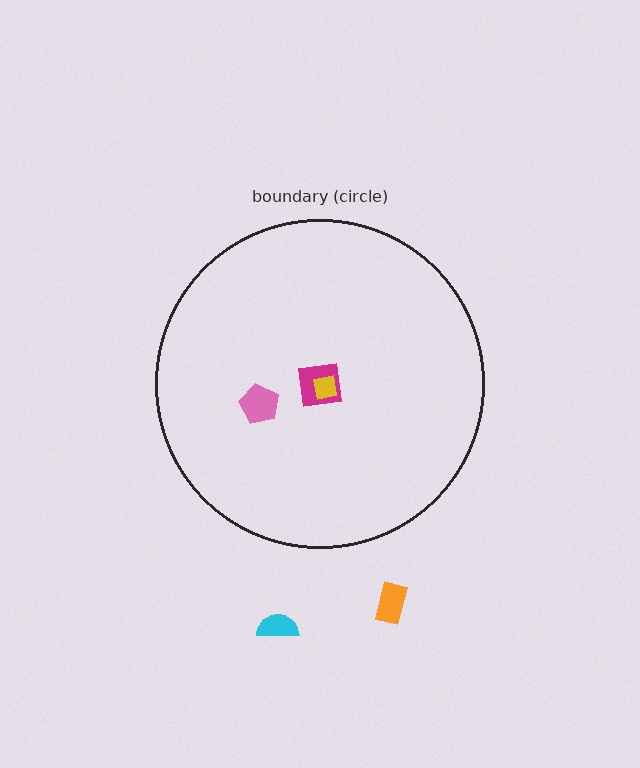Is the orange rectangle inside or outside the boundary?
Outside.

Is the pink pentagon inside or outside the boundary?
Inside.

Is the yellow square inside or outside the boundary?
Inside.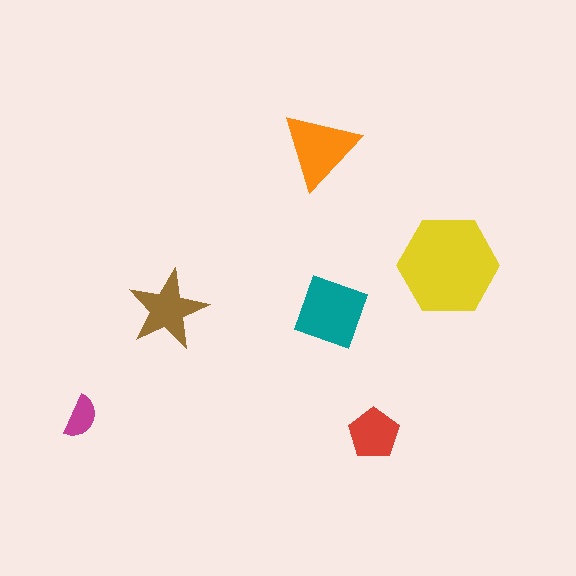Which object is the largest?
The yellow hexagon.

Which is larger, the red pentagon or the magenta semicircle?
The red pentagon.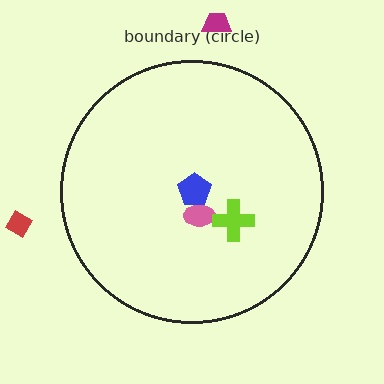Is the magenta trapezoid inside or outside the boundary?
Outside.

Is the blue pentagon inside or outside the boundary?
Inside.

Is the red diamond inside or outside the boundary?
Outside.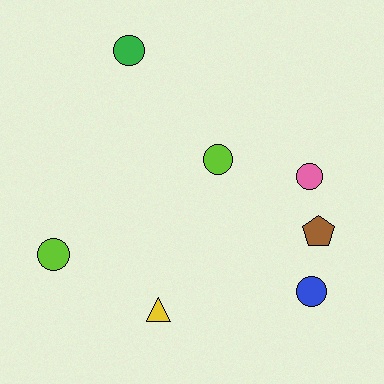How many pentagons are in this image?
There is 1 pentagon.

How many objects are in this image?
There are 7 objects.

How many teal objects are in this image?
There are no teal objects.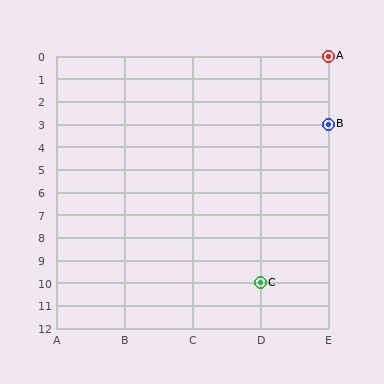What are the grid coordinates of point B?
Point B is at grid coordinates (E, 3).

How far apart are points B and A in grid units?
Points B and A are 3 rows apart.